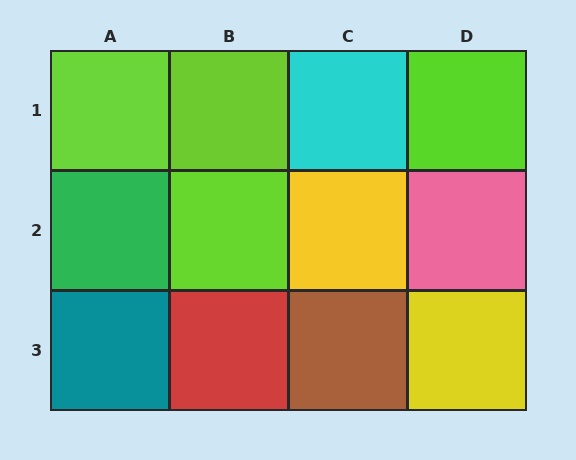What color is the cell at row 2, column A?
Green.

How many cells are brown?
1 cell is brown.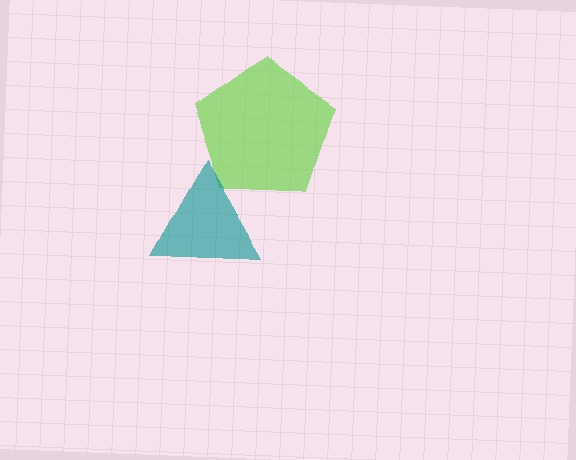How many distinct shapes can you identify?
There are 2 distinct shapes: a lime pentagon, a teal triangle.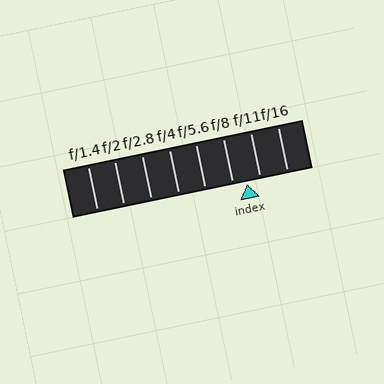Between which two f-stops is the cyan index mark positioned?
The index mark is between f/8 and f/11.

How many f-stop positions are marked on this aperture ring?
There are 8 f-stop positions marked.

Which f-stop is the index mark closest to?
The index mark is closest to f/11.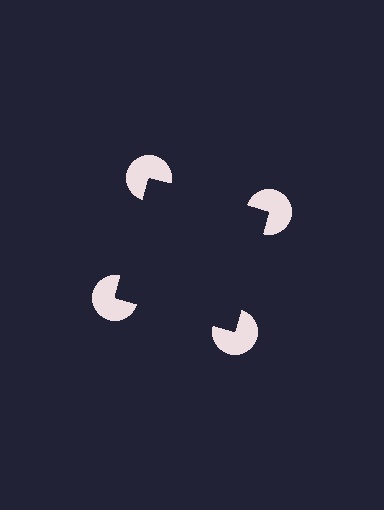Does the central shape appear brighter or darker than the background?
It typically appears slightly darker than the background, even though no actual brightness change is drawn.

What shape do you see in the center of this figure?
An illusory square — its edges are inferred from the aligned wedge cuts in the pac-man discs, not physically drawn.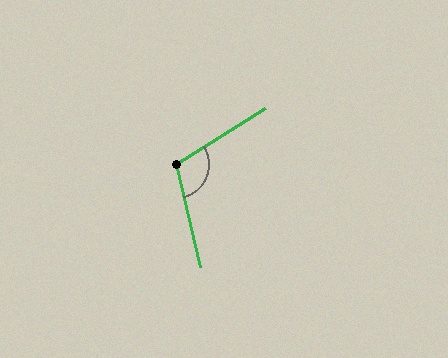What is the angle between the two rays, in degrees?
Approximately 109 degrees.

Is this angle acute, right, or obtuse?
It is obtuse.